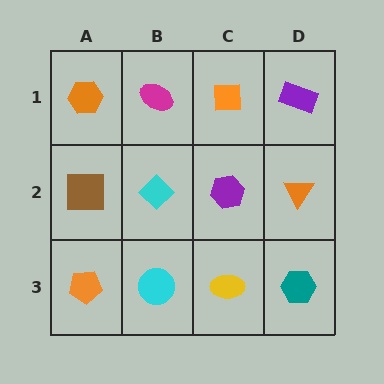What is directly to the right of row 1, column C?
A purple rectangle.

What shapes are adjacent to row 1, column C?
A purple hexagon (row 2, column C), a magenta ellipse (row 1, column B), a purple rectangle (row 1, column D).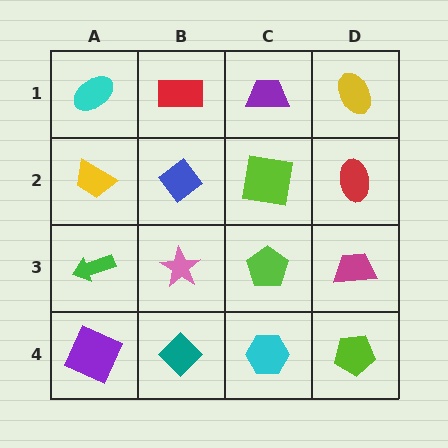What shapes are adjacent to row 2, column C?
A purple trapezoid (row 1, column C), a lime pentagon (row 3, column C), a blue diamond (row 2, column B), a red ellipse (row 2, column D).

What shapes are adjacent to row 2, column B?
A red rectangle (row 1, column B), a pink star (row 3, column B), a yellow trapezoid (row 2, column A), a lime square (row 2, column C).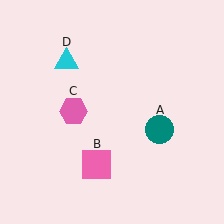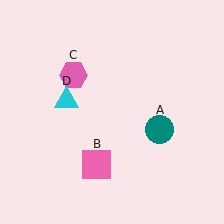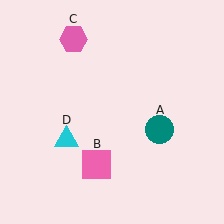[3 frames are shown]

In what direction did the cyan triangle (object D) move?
The cyan triangle (object D) moved down.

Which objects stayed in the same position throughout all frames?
Teal circle (object A) and pink square (object B) remained stationary.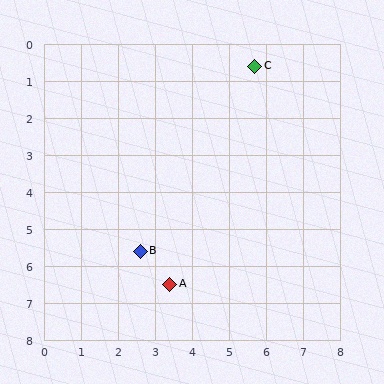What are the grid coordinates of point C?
Point C is at approximately (5.7, 0.6).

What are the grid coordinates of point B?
Point B is at approximately (2.6, 5.6).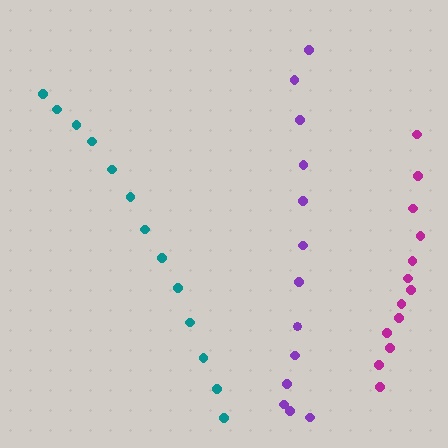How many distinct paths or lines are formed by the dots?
There are 3 distinct paths.